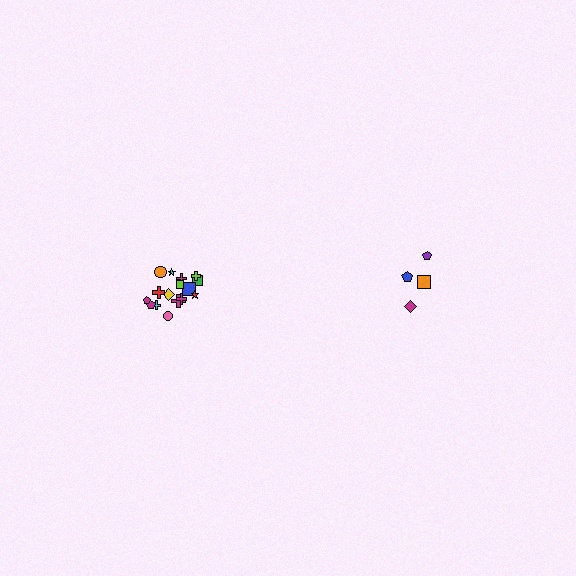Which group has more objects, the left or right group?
The left group.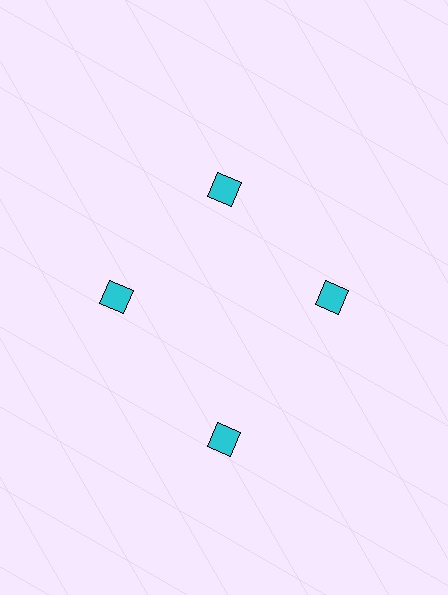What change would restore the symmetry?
The symmetry would be restored by moving it inward, back onto the ring so that all 4 diamonds sit at equal angles and equal distance from the center.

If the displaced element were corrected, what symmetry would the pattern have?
It would have 4-fold rotational symmetry — the pattern would map onto itself every 90 degrees.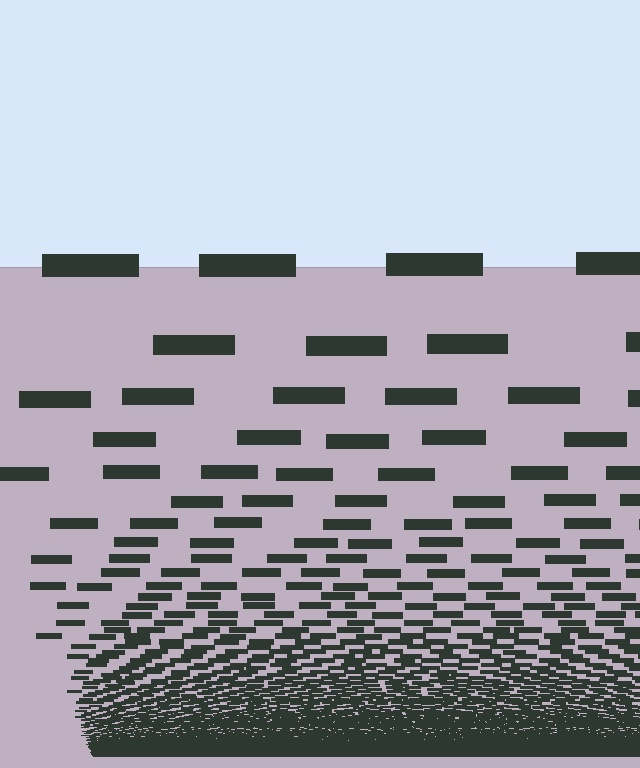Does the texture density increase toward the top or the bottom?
Density increases toward the bottom.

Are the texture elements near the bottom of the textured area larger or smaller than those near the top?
Smaller. The gradient is inverted — elements near the bottom are smaller and denser.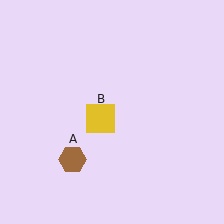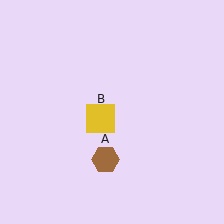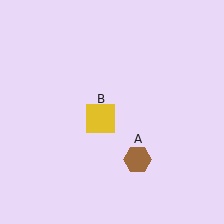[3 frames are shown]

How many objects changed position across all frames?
1 object changed position: brown hexagon (object A).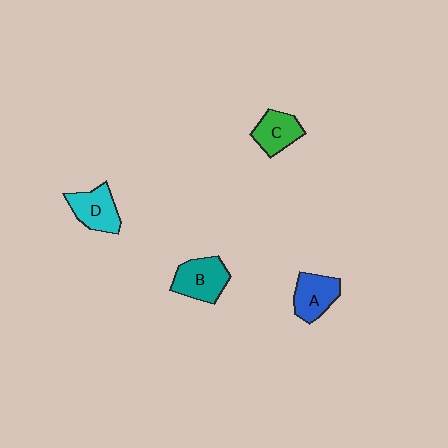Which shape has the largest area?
Shape B (teal).